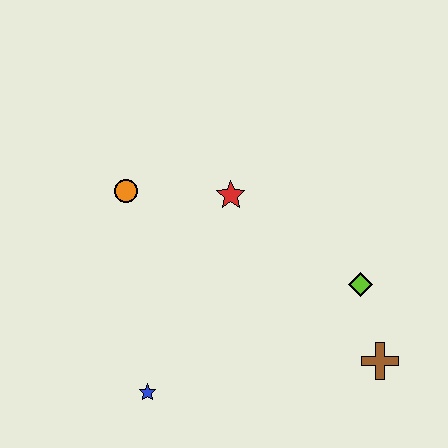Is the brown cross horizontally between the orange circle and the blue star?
No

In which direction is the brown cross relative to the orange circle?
The brown cross is to the right of the orange circle.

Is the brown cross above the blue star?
Yes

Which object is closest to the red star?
The orange circle is closest to the red star.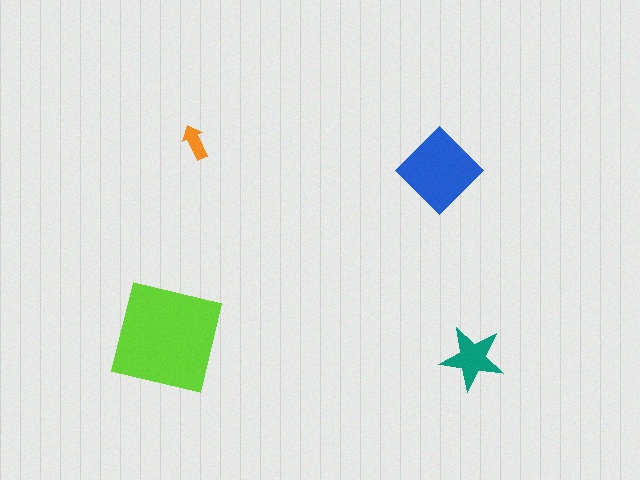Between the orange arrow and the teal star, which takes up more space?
The teal star.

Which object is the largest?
The lime square.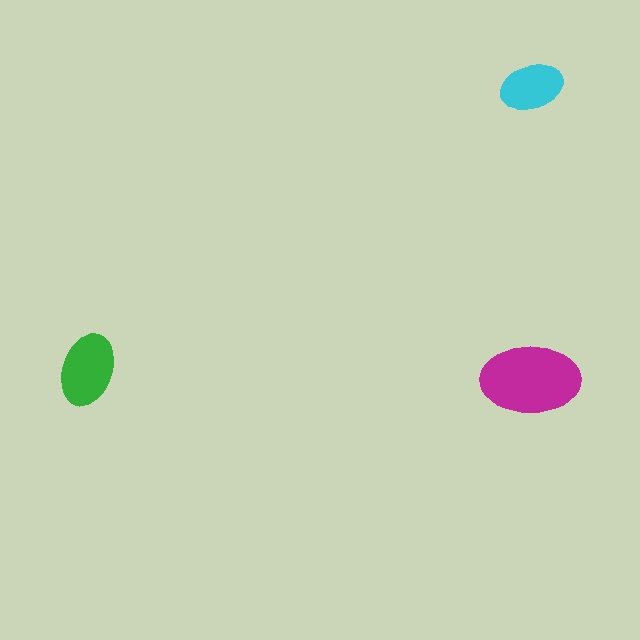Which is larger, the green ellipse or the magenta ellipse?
The magenta one.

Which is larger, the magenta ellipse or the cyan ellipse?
The magenta one.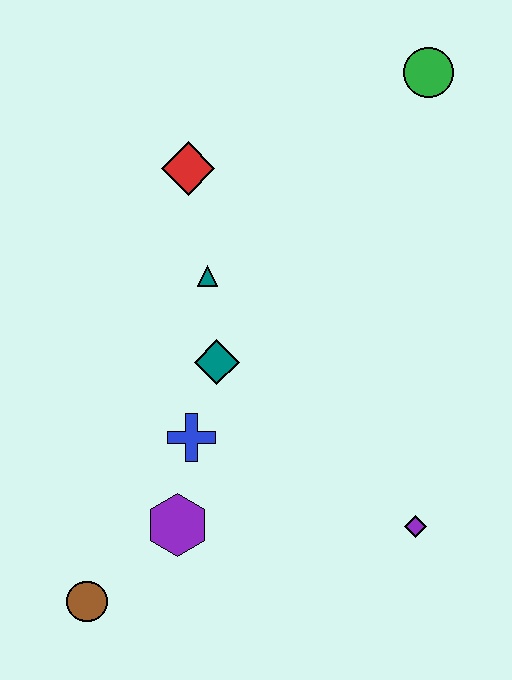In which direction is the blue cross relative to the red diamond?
The blue cross is below the red diamond.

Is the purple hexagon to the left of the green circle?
Yes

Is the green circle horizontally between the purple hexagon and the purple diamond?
No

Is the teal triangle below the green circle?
Yes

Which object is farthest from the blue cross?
The green circle is farthest from the blue cross.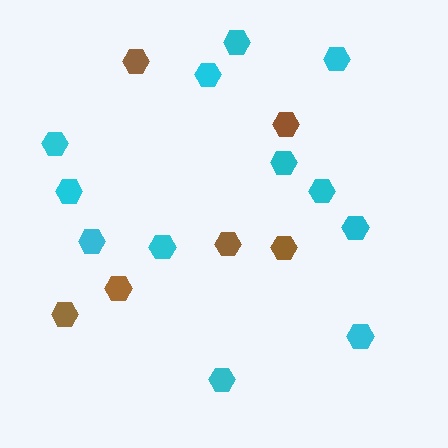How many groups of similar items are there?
There are 2 groups: one group of brown hexagons (6) and one group of cyan hexagons (12).